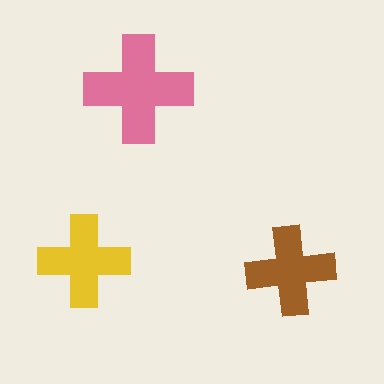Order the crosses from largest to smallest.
the pink one, the yellow one, the brown one.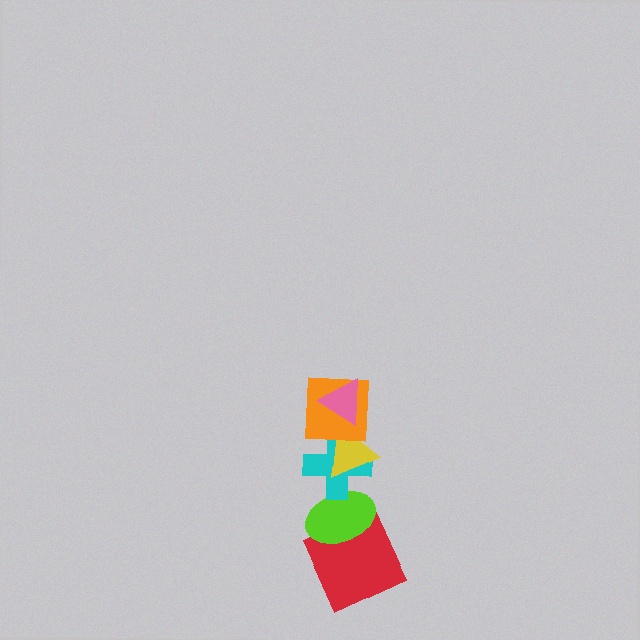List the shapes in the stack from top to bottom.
From top to bottom: the pink triangle, the orange square, the yellow triangle, the cyan cross, the lime ellipse, the red square.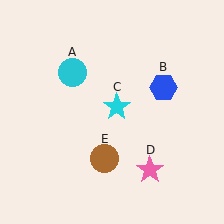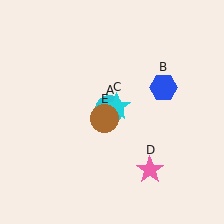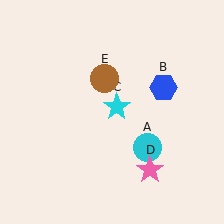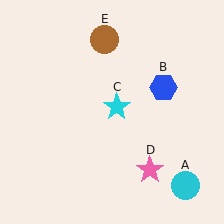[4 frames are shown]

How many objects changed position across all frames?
2 objects changed position: cyan circle (object A), brown circle (object E).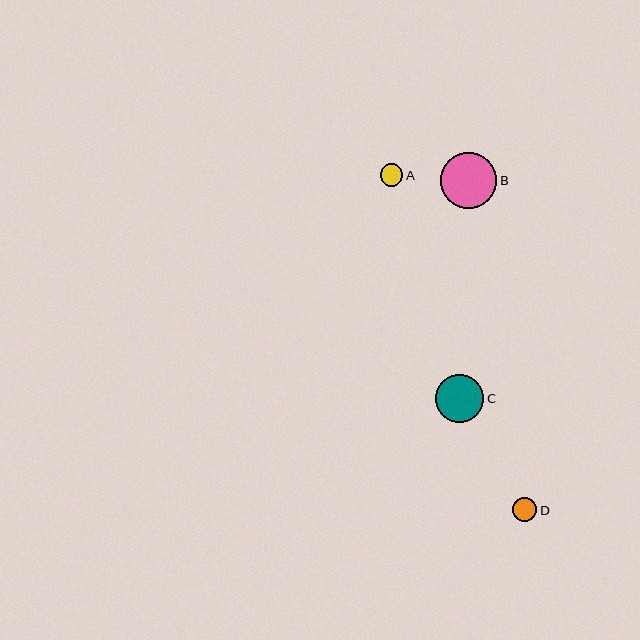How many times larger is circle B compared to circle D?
Circle B is approximately 2.3 times the size of circle D.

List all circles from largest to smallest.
From largest to smallest: B, C, D, A.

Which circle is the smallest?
Circle A is the smallest with a size of approximately 23 pixels.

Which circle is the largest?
Circle B is the largest with a size of approximately 56 pixels.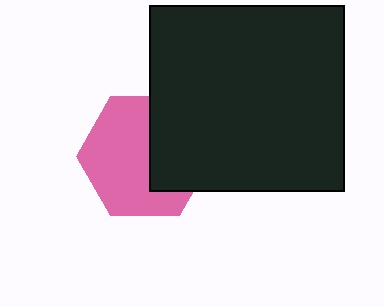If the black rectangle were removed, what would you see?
You would see the complete pink hexagon.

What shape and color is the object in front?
The object in front is a black rectangle.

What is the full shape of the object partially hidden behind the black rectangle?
The partially hidden object is a pink hexagon.